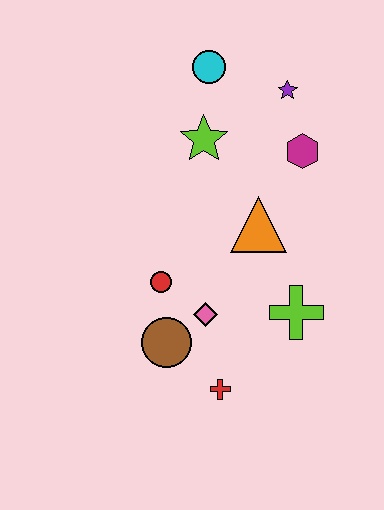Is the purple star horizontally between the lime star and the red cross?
No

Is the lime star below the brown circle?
No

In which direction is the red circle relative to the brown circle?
The red circle is above the brown circle.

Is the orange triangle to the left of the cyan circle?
No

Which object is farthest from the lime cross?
The cyan circle is farthest from the lime cross.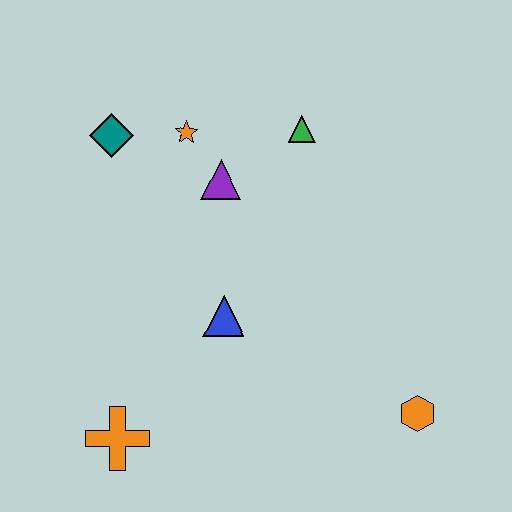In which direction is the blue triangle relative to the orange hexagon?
The blue triangle is to the left of the orange hexagon.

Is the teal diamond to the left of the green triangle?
Yes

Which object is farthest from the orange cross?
The green triangle is farthest from the orange cross.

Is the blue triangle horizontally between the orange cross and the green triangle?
Yes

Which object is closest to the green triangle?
The purple triangle is closest to the green triangle.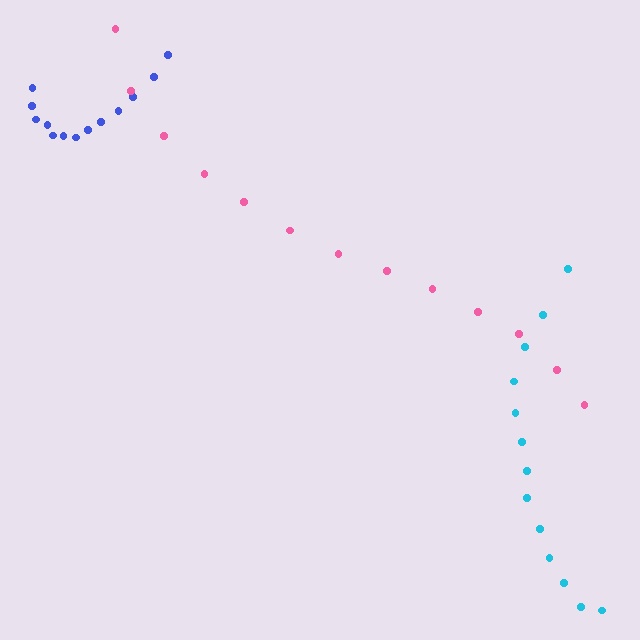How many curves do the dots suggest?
There are 3 distinct paths.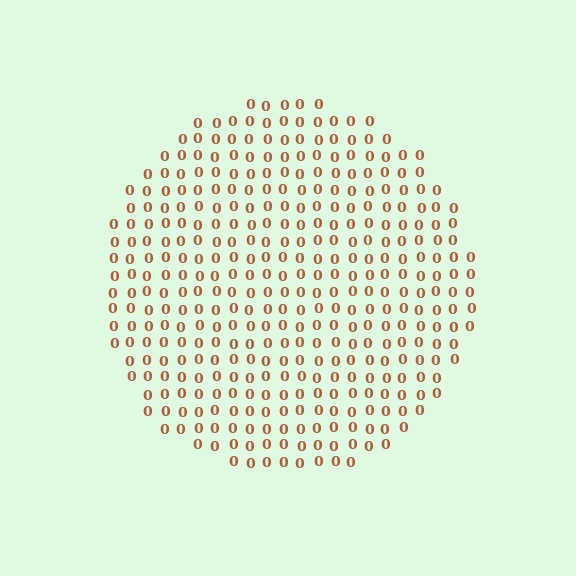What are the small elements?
The small elements are digit 0's.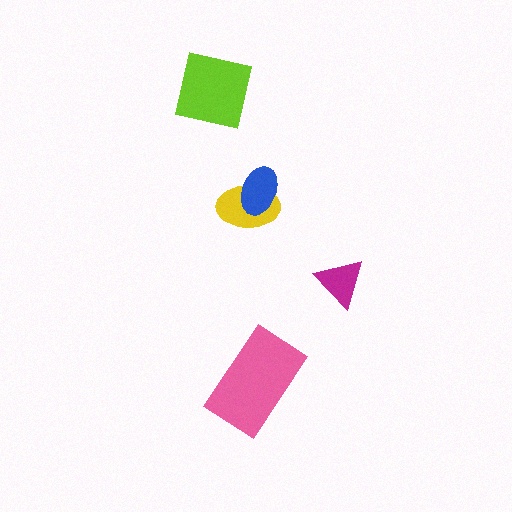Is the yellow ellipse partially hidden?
Yes, it is partially covered by another shape.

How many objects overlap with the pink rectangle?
0 objects overlap with the pink rectangle.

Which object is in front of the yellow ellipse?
The blue ellipse is in front of the yellow ellipse.